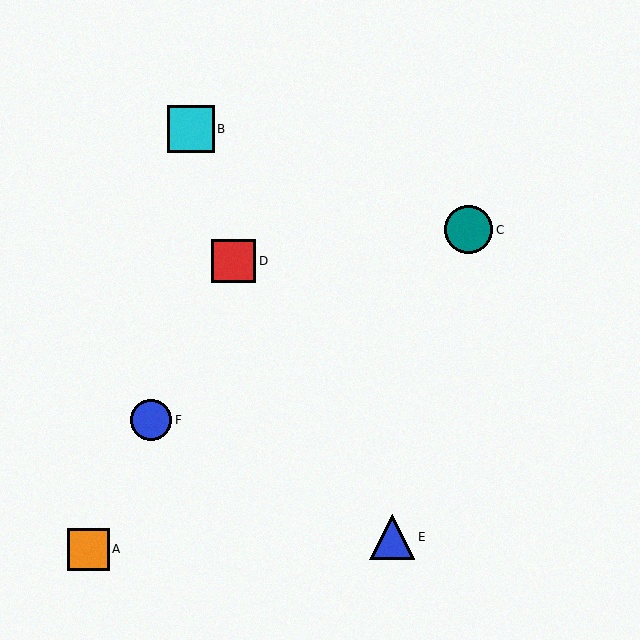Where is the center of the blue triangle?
The center of the blue triangle is at (392, 537).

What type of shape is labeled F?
Shape F is a blue circle.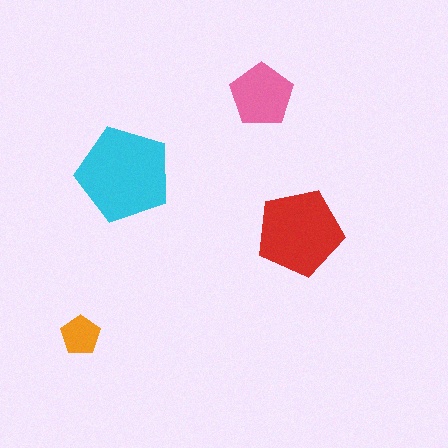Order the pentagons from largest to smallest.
the cyan one, the red one, the pink one, the orange one.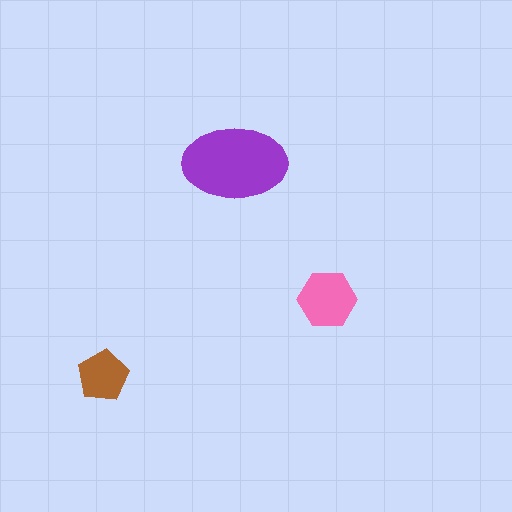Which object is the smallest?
The brown pentagon.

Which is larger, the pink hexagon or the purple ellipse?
The purple ellipse.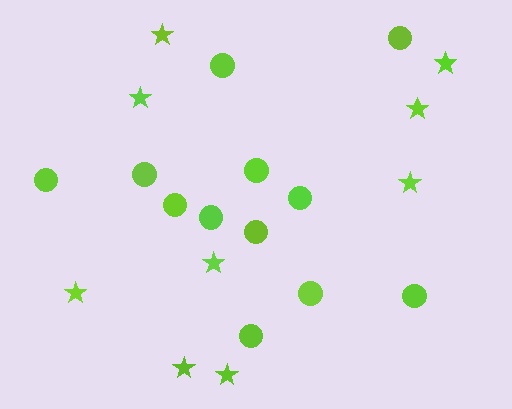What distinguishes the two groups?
There are 2 groups: one group of stars (9) and one group of circles (12).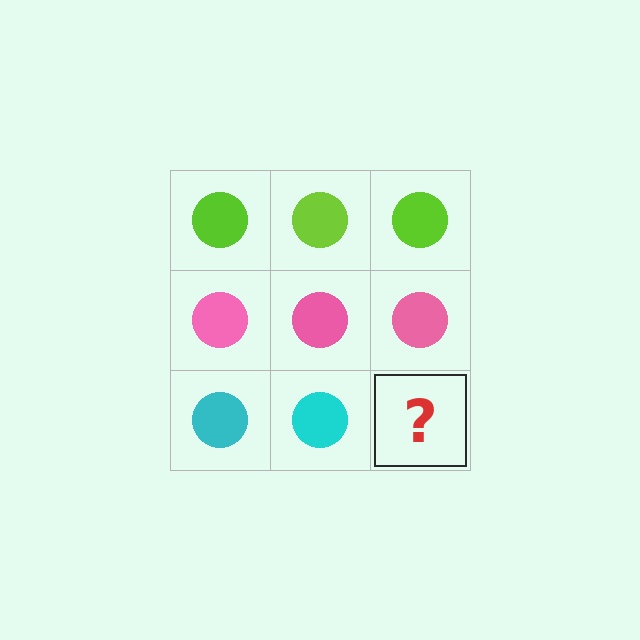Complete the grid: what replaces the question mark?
The question mark should be replaced with a cyan circle.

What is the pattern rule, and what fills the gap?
The rule is that each row has a consistent color. The gap should be filled with a cyan circle.